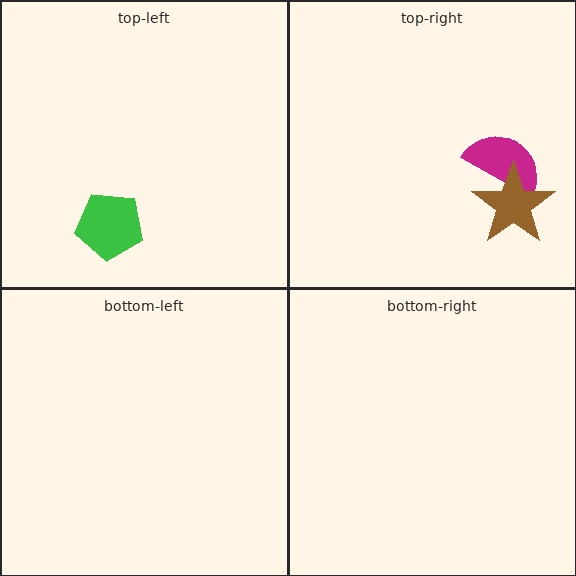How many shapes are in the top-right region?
2.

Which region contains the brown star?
The top-right region.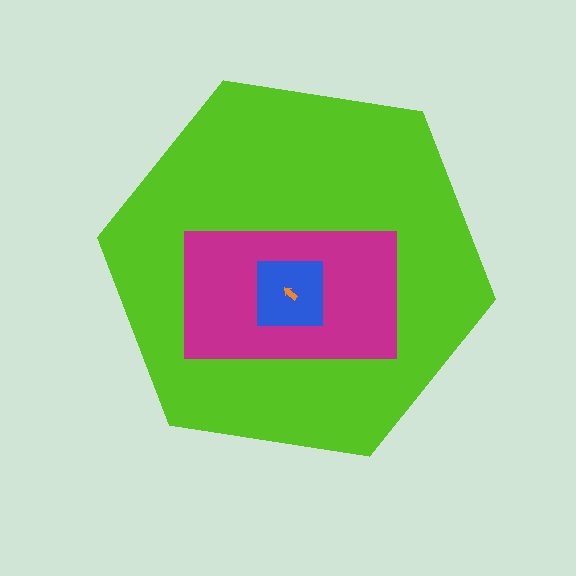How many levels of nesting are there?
4.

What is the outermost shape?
The lime hexagon.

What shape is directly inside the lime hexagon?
The magenta rectangle.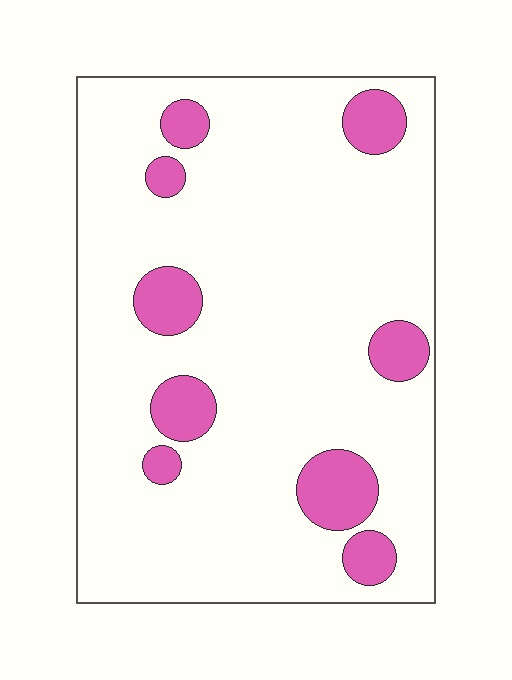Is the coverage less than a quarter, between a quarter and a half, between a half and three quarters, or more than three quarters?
Less than a quarter.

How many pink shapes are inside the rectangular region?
9.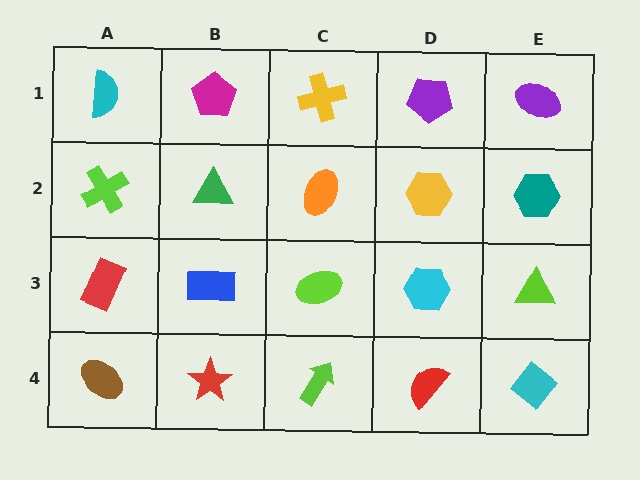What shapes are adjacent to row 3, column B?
A green triangle (row 2, column B), a red star (row 4, column B), a red rectangle (row 3, column A), a lime ellipse (row 3, column C).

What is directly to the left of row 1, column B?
A cyan semicircle.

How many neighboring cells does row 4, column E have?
2.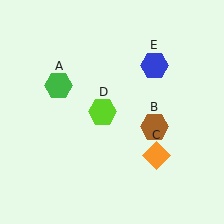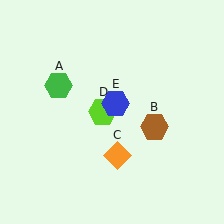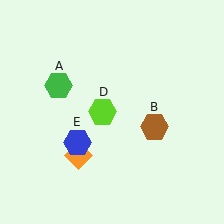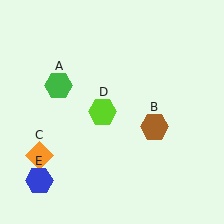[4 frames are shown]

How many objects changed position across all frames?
2 objects changed position: orange diamond (object C), blue hexagon (object E).